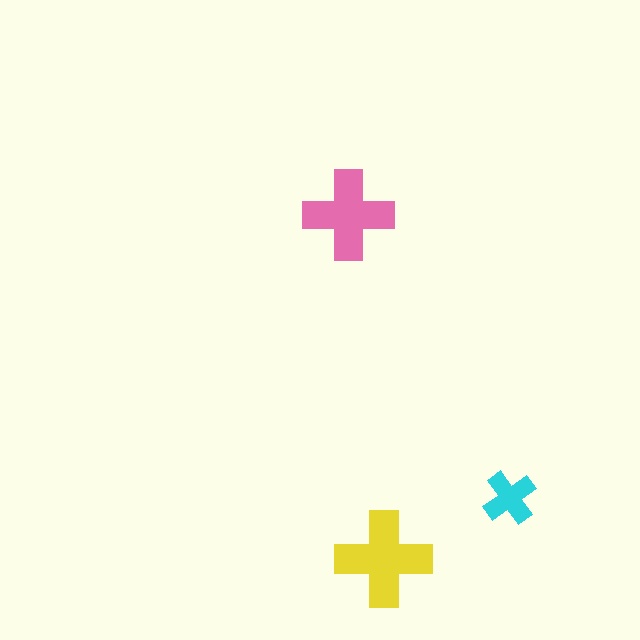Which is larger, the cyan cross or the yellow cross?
The yellow one.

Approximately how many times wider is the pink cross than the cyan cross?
About 1.5 times wider.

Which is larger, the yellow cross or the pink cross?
The yellow one.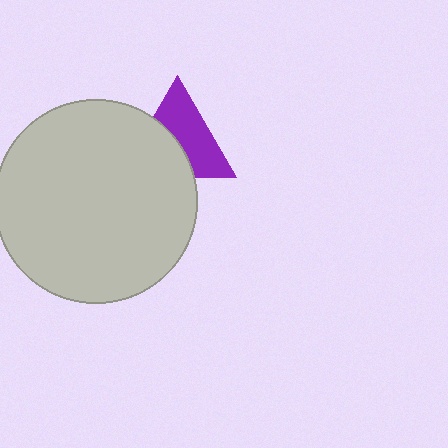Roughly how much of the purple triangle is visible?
About half of it is visible (roughly 56%).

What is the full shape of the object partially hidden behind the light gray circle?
The partially hidden object is a purple triangle.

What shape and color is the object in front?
The object in front is a light gray circle.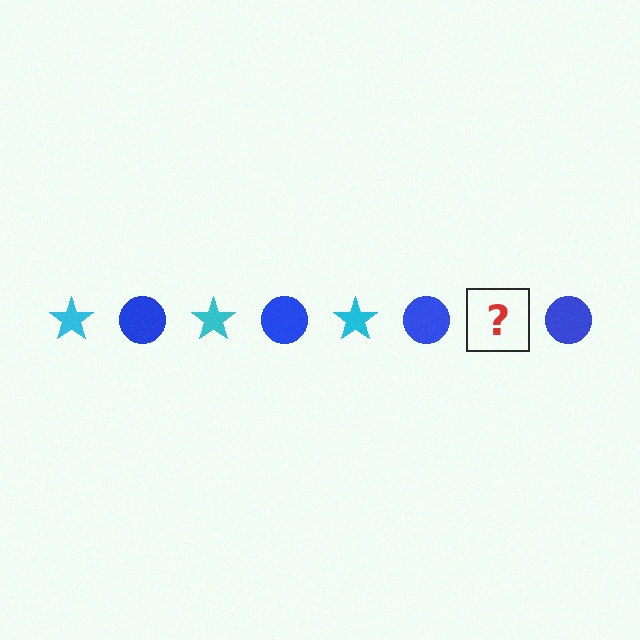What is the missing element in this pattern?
The missing element is a cyan star.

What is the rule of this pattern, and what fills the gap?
The rule is that the pattern alternates between cyan star and blue circle. The gap should be filled with a cyan star.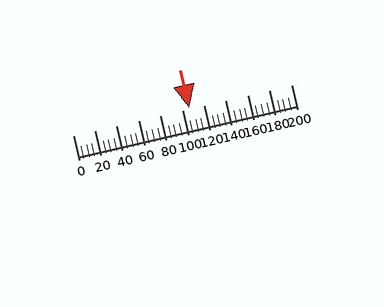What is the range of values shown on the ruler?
The ruler shows values from 0 to 200.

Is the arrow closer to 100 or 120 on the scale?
The arrow is closer to 100.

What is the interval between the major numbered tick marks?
The major tick marks are spaced 20 units apart.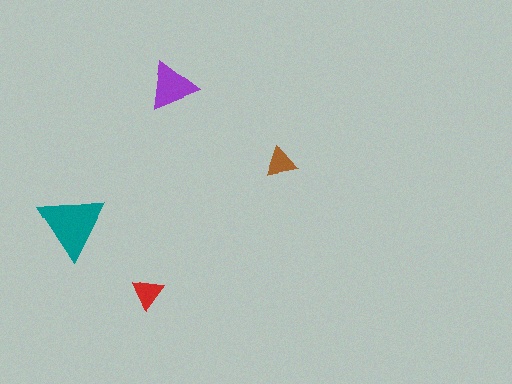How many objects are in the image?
There are 4 objects in the image.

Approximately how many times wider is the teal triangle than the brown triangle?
About 2 times wider.